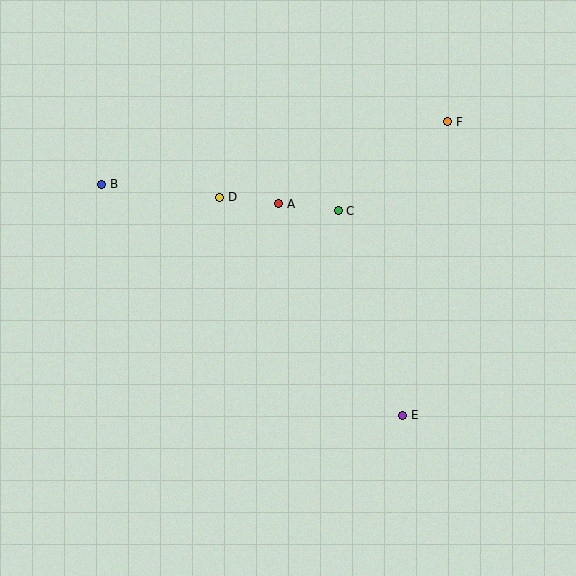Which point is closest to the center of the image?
Point A at (279, 204) is closest to the center.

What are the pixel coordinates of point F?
Point F is at (448, 122).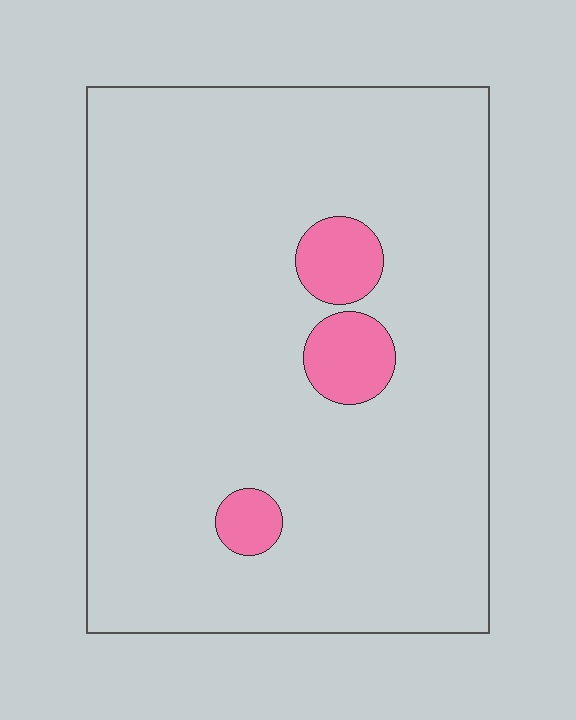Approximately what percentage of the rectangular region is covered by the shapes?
Approximately 10%.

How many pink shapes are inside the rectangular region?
3.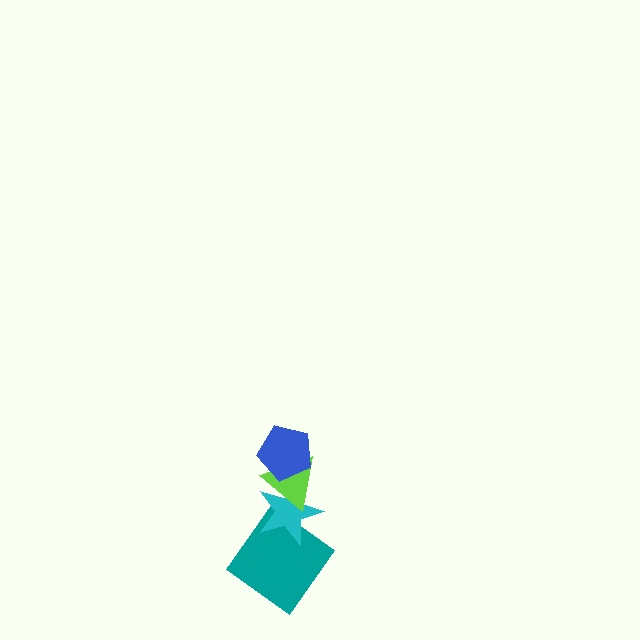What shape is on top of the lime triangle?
The blue pentagon is on top of the lime triangle.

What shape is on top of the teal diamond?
The cyan star is on top of the teal diamond.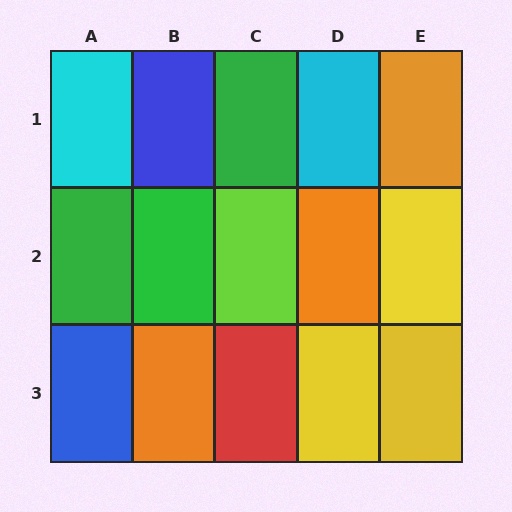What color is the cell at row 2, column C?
Lime.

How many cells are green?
3 cells are green.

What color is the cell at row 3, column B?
Orange.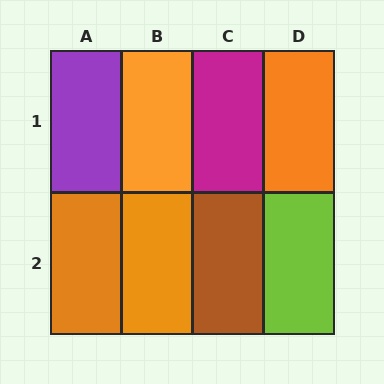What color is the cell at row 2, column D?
Lime.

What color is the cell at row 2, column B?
Orange.